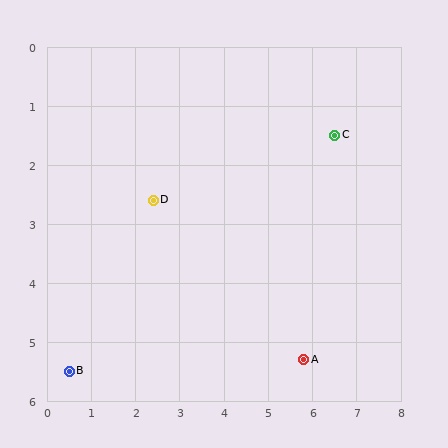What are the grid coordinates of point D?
Point D is at approximately (2.4, 2.6).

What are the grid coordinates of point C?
Point C is at approximately (6.5, 1.5).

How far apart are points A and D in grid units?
Points A and D are about 4.3 grid units apart.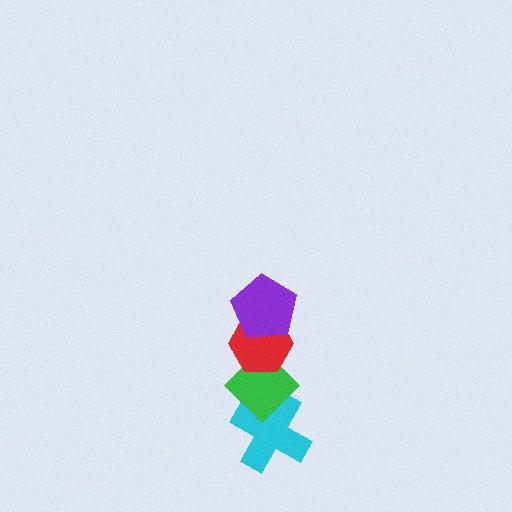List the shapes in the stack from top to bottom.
From top to bottom: the purple pentagon, the red hexagon, the green diamond, the cyan cross.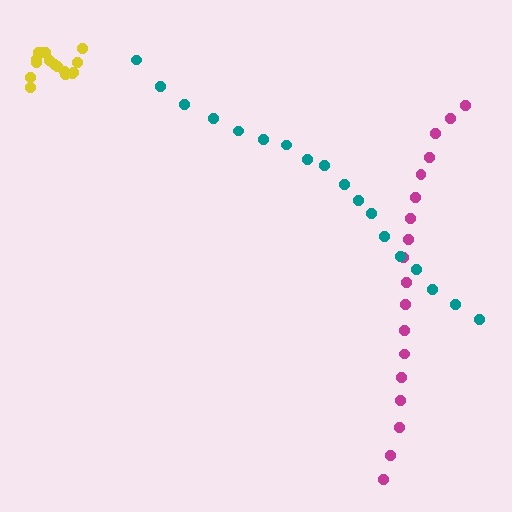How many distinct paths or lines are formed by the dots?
There are 3 distinct paths.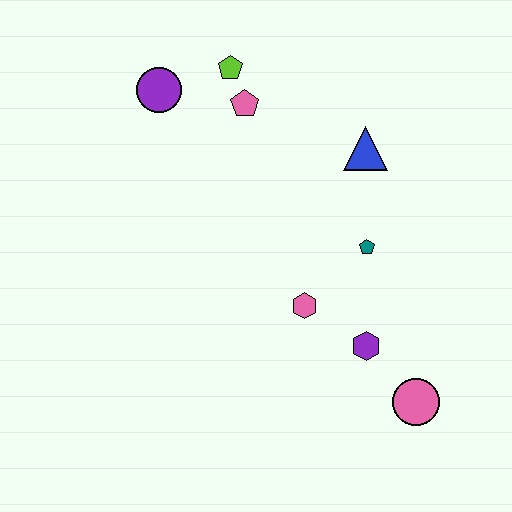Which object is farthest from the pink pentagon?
The pink circle is farthest from the pink pentagon.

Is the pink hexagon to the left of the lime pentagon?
No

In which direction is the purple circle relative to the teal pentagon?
The purple circle is to the left of the teal pentagon.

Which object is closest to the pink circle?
The purple hexagon is closest to the pink circle.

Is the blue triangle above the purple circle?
No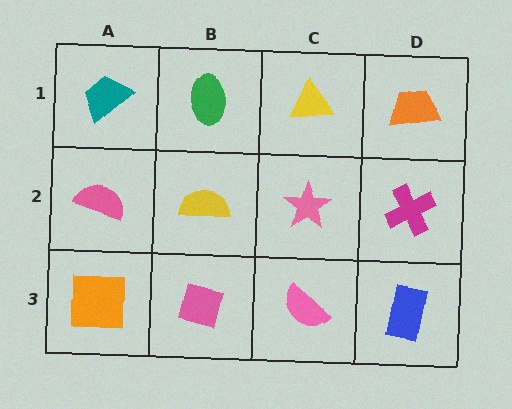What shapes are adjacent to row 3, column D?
A magenta cross (row 2, column D), a pink semicircle (row 3, column C).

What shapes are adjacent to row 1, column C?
A pink star (row 2, column C), a green ellipse (row 1, column B), an orange trapezoid (row 1, column D).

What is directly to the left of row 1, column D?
A yellow triangle.